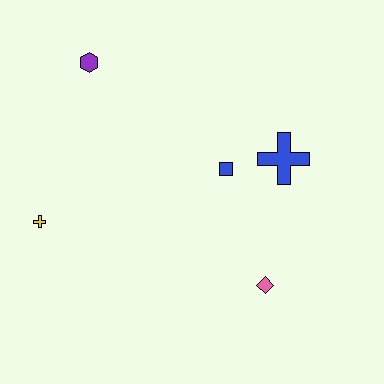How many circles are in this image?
There are no circles.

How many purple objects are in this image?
There is 1 purple object.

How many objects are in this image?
There are 5 objects.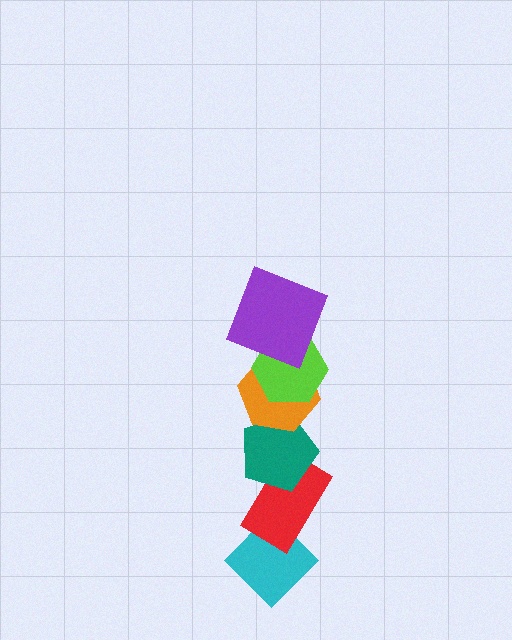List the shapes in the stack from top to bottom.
From top to bottom: the purple square, the lime hexagon, the orange hexagon, the teal pentagon, the red rectangle, the cyan diamond.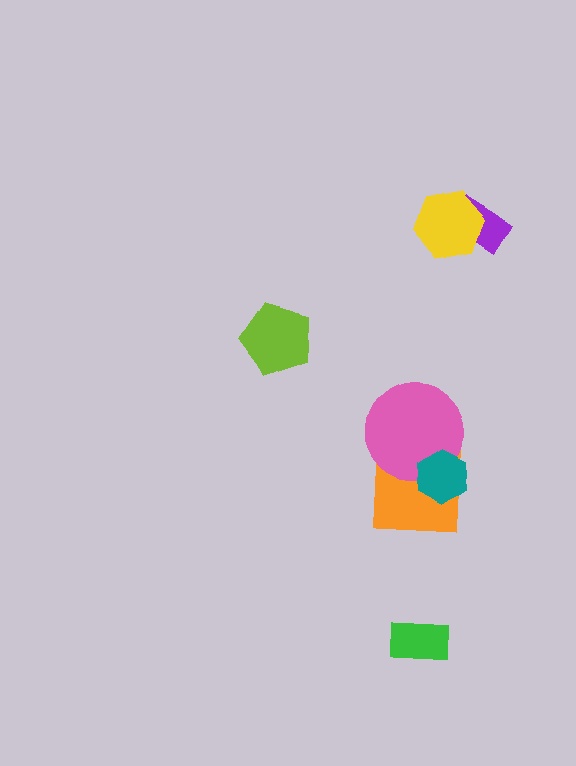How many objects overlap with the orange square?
2 objects overlap with the orange square.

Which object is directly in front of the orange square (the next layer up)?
The pink circle is directly in front of the orange square.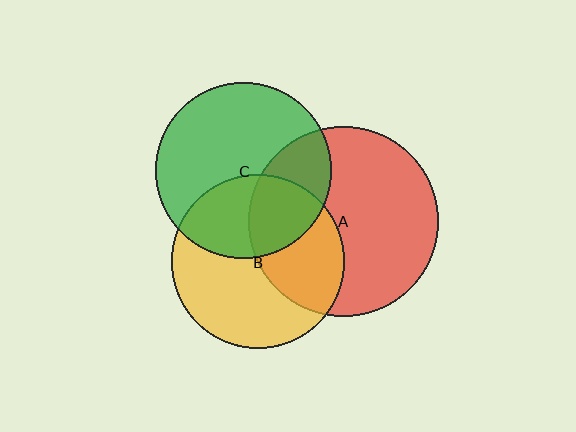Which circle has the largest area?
Circle A (red).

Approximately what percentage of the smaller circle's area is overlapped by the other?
Approximately 30%.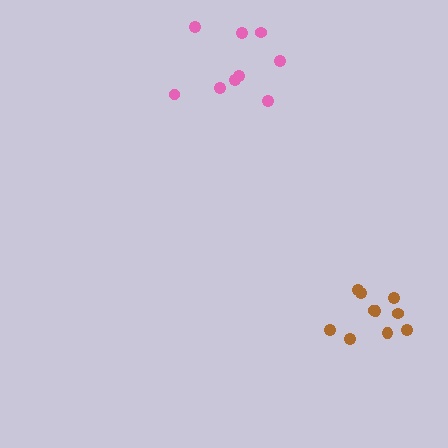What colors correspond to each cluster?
The clusters are colored: brown, pink.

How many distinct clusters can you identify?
There are 2 distinct clusters.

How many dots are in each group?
Group 1: 10 dots, Group 2: 9 dots (19 total).